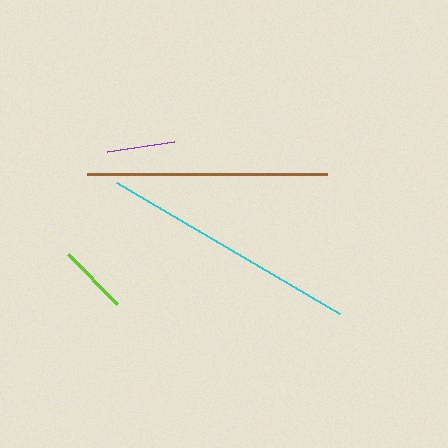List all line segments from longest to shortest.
From longest to shortest: cyan, brown, lime, purple.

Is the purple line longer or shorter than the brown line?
The brown line is longer than the purple line.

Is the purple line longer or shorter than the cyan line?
The cyan line is longer than the purple line.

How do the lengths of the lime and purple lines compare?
The lime and purple lines are approximately the same length.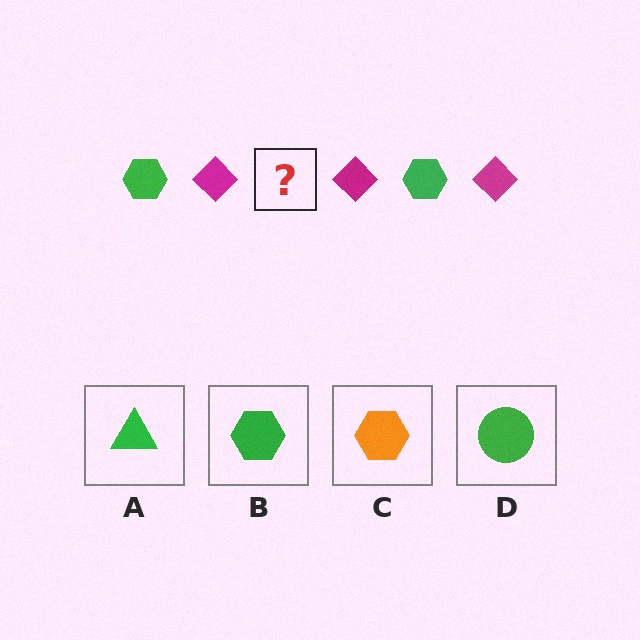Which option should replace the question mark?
Option B.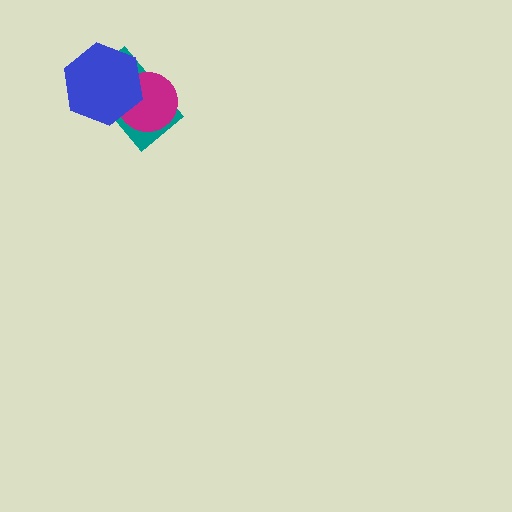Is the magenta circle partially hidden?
Yes, it is partially covered by another shape.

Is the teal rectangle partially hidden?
Yes, it is partially covered by another shape.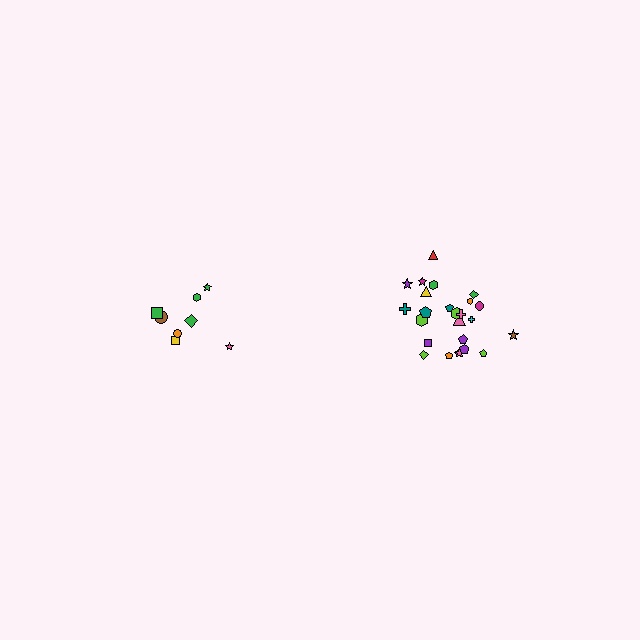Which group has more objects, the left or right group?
The right group.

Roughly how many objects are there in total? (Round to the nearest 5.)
Roughly 35 objects in total.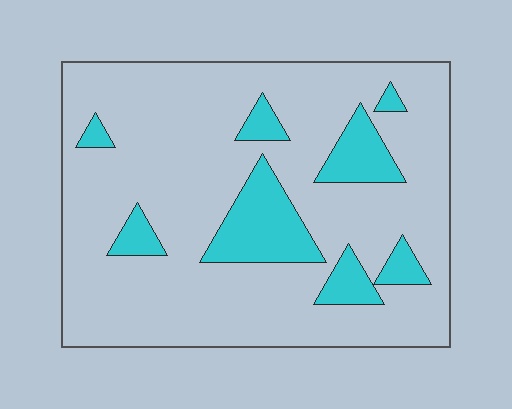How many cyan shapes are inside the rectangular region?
8.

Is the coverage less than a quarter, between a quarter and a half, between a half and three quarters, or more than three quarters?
Less than a quarter.